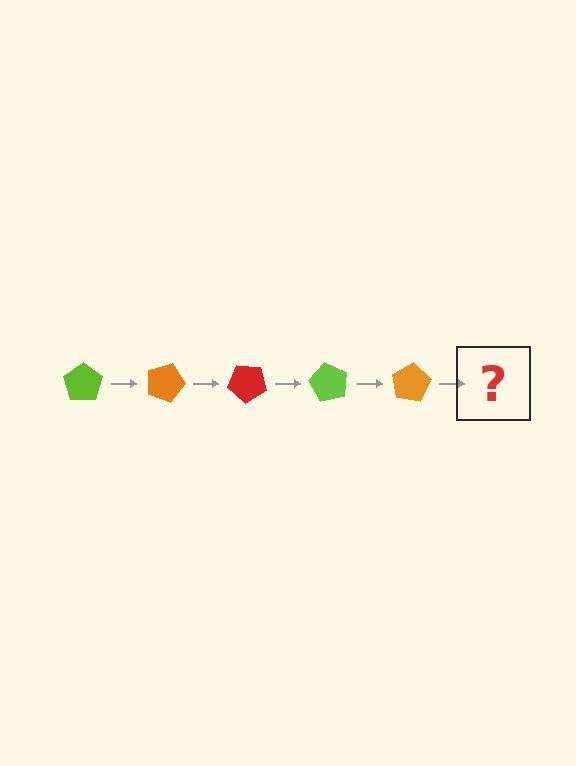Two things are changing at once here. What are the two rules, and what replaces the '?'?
The two rules are that it rotates 20 degrees each step and the color cycles through lime, orange, and red. The '?' should be a red pentagon, rotated 100 degrees from the start.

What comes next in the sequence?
The next element should be a red pentagon, rotated 100 degrees from the start.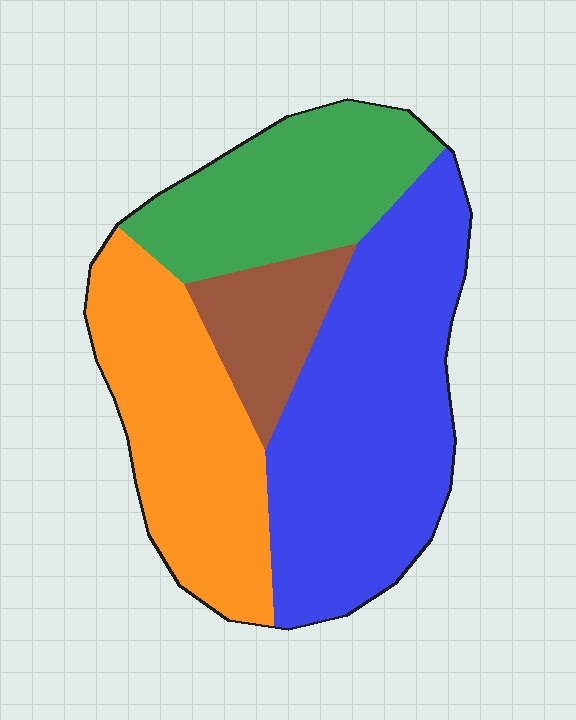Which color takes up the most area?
Blue, at roughly 40%.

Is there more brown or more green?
Green.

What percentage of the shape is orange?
Orange takes up between a sixth and a third of the shape.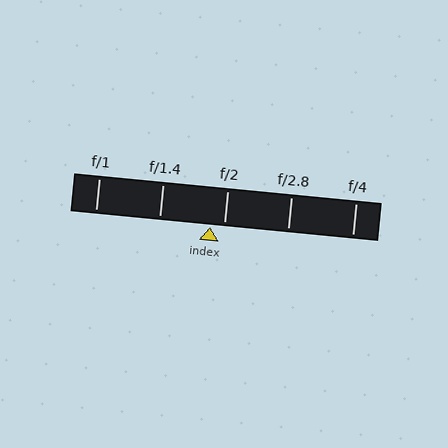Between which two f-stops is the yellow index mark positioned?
The index mark is between f/1.4 and f/2.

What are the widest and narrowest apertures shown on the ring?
The widest aperture shown is f/1 and the narrowest is f/4.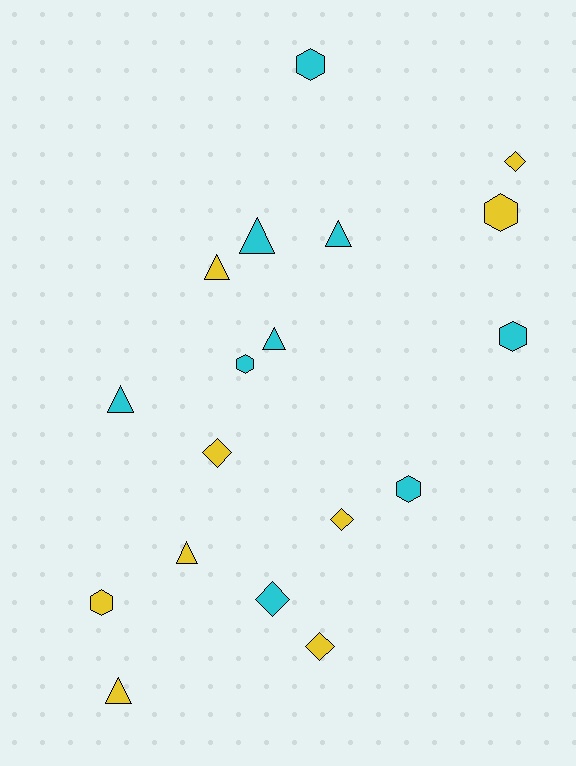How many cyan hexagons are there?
There are 4 cyan hexagons.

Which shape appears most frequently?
Triangle, with 7 objects.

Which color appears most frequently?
Cyan, with 9 objects.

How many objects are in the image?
There are 18 objects.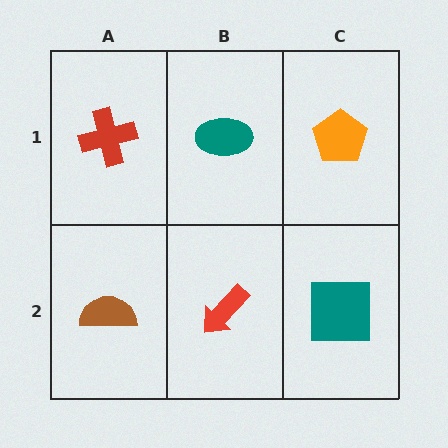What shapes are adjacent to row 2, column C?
An orange pentagon (row 1, column C), a red arrow (row 2, column B).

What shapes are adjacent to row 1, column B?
A red arrow (row 2, column B), a red cross (row 1, column A), an orange pentagon (row 1, column C).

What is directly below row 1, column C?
A teal square.